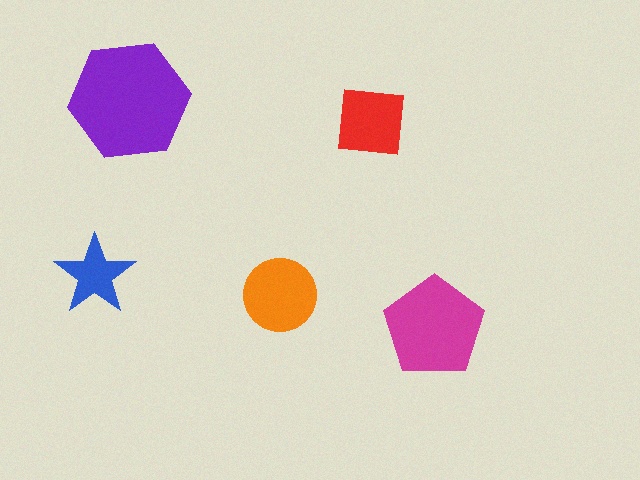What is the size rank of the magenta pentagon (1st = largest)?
2nd.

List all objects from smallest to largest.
The blue star, the red square, the orange circle, the magenta pentagon, the purple hexagon.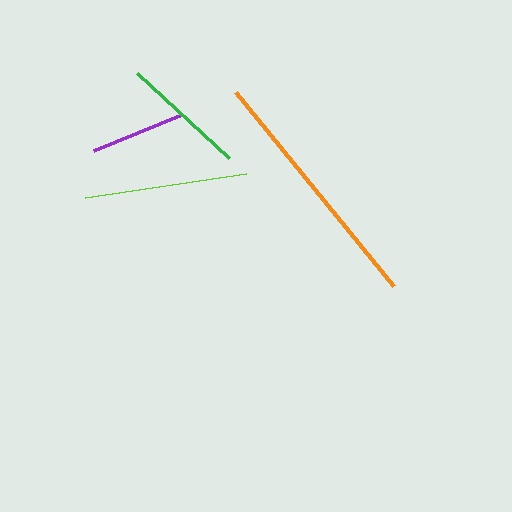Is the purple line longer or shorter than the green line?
The green line is longer than the purple line.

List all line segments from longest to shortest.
From longest to shortest: orange, lime, green, purple.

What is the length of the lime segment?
The lime segment is approximately 163 pixels long.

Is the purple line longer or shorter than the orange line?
The orange line is longer than the purple line.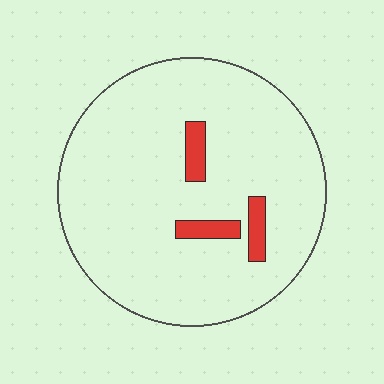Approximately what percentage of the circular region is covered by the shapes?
Approximately 5%.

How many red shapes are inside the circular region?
3.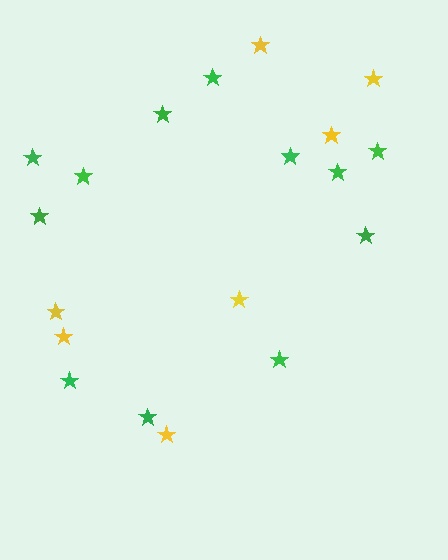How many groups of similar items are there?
There are 2 groups: one group of yellow stars (7) and one group of green stars (12).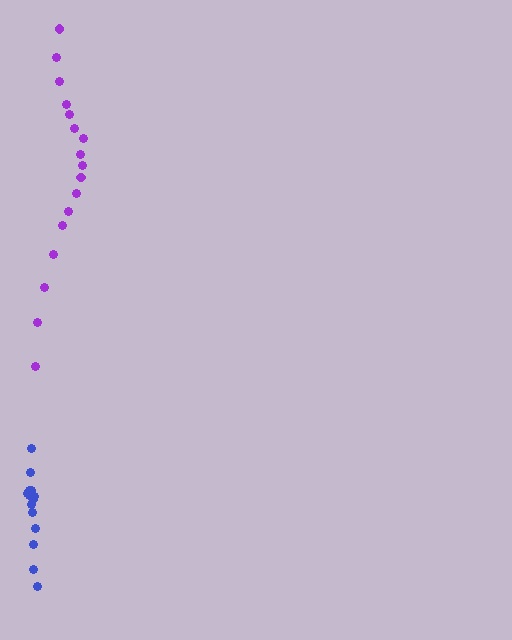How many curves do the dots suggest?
There are 2 distinct paths.